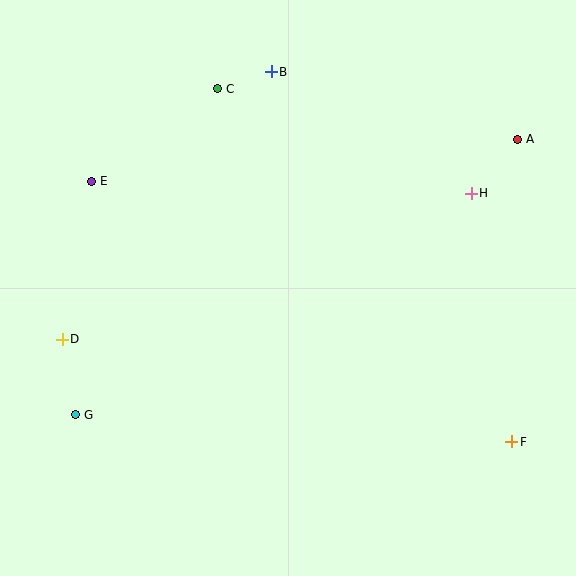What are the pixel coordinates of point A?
Point A is at (518, 139).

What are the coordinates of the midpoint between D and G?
The midpoint between D and G is at (69, 377).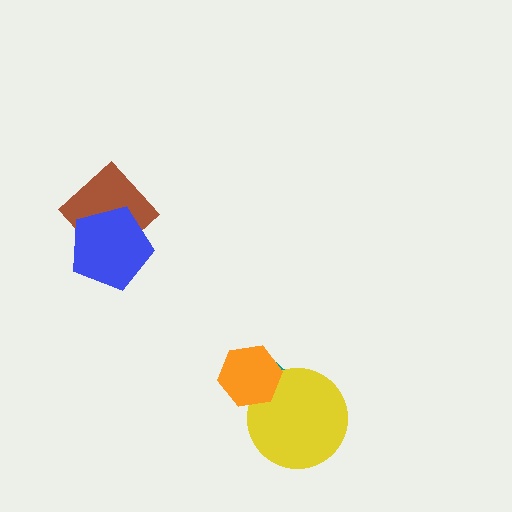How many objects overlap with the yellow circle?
2 objects overlap with the yellow circle.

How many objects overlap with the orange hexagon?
2 objects overlap with the orange hexagon.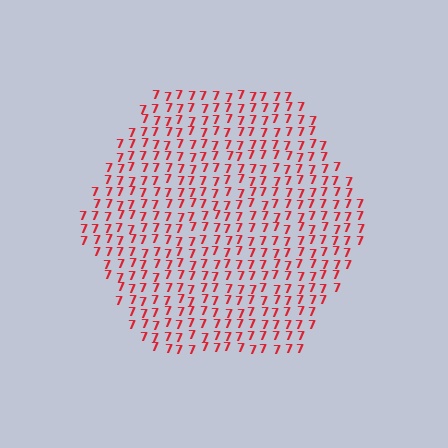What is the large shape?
The large shape is a hexagon.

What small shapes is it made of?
It is made of small digit 7's.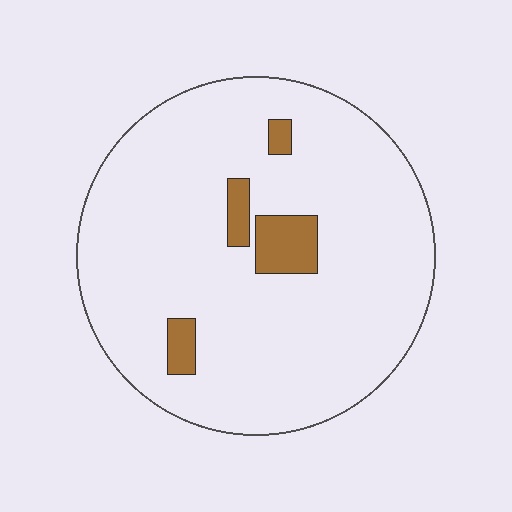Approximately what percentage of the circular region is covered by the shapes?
Approximately 10%.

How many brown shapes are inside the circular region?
4.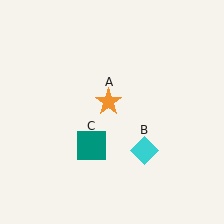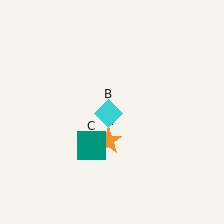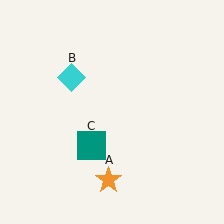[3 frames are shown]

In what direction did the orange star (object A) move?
The orange star (object A) moved down.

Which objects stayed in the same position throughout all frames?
Teal square (object C) remained stationary.